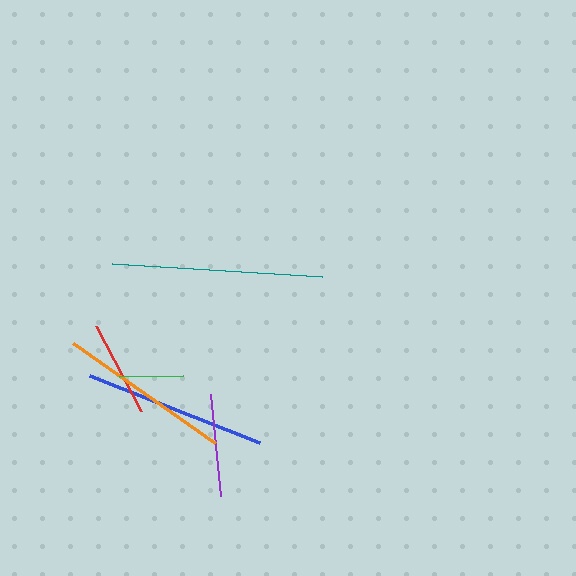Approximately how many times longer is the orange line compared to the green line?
The orange line is approximately 2.7 times the length of the green line.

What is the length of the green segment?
The green segment is approximately 64 pixels long.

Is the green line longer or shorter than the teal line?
The teal line is longer than the green line.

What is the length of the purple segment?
The purple segment is approximately 102 pixels long.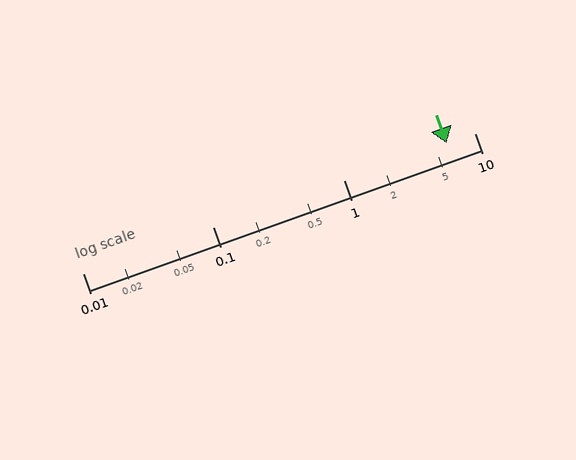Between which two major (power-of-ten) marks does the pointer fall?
The pointer is between 1 and 10.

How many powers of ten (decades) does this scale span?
The scale spans 3 decades, from 0.01 to 10.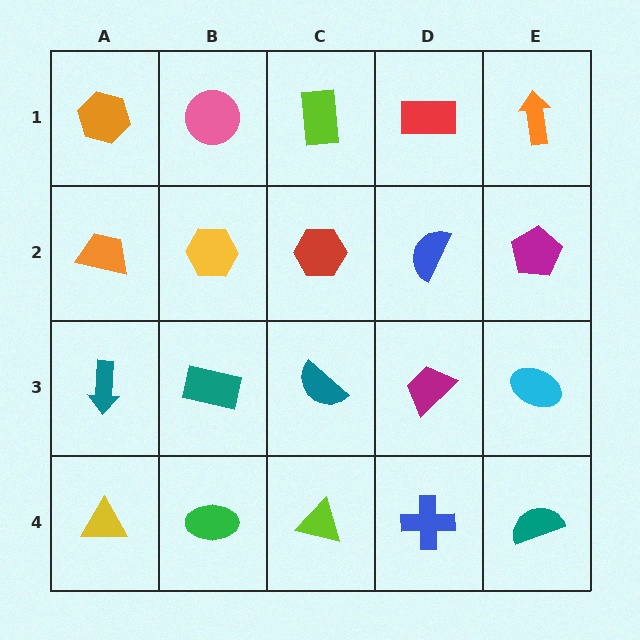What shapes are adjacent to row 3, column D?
A blue semicircle (row 2, column D), a blue cross (row 4, column D), a teal semicircle (row 3, column C), a cyan ellipse (row 3, column E).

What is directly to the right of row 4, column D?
A teal semicircle.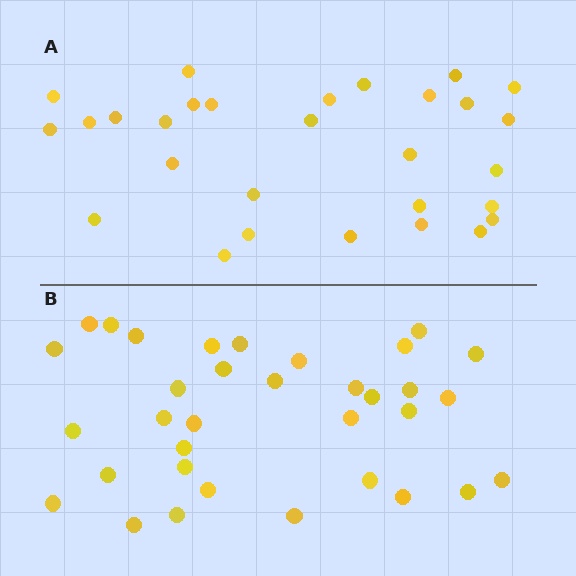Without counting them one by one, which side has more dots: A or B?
Region B (the bottom region) has more dots.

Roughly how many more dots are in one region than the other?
Region B has about 5 more dots than region A.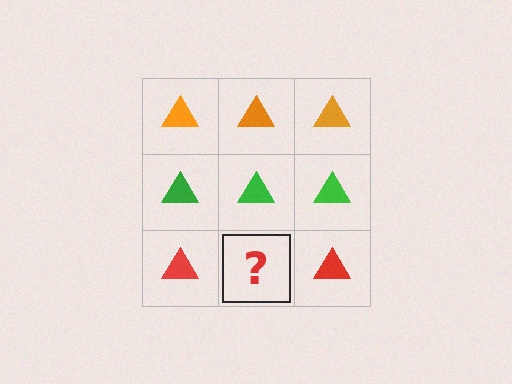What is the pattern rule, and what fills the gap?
The rule is that each row has a consistent color. The gap should be filled with a red triangle.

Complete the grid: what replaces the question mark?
The question mark should be replaced with a red triangle.